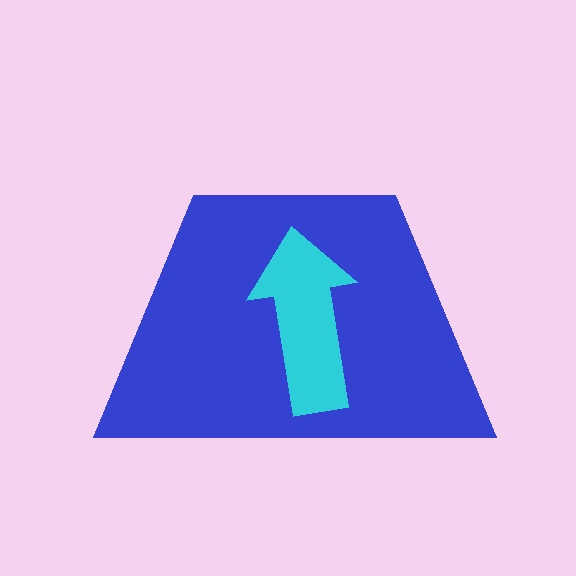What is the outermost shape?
The blue trapezoid.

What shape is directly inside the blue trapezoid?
The cyan arrow.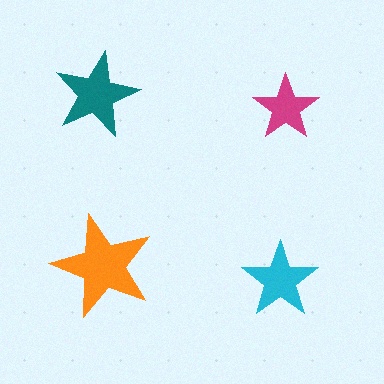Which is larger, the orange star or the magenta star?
The orange one.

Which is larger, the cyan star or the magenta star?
The cyan one.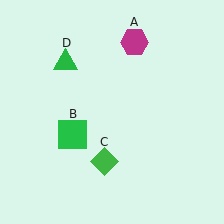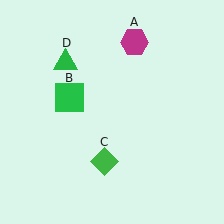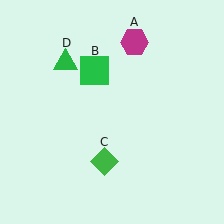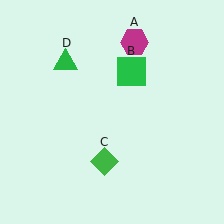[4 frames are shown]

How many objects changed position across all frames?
1 object changed position: green square (object B).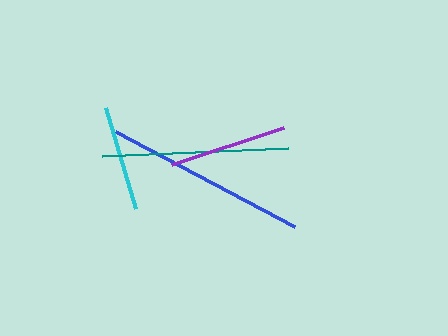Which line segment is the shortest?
The cyan line is the shortest at approximately 106 pixels.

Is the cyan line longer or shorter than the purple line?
The purple line is longer than the cyan line.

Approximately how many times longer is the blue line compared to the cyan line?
The blue line is approximately 1.9 times the length of the cyan line.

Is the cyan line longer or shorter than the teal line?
The teal line is longer than the cyan line.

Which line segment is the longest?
The blue line is the longest at approximately 202 pixels.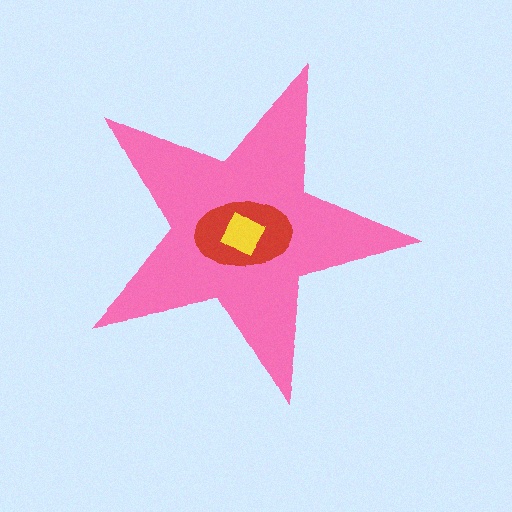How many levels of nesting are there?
3.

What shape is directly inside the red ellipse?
The yellow square.